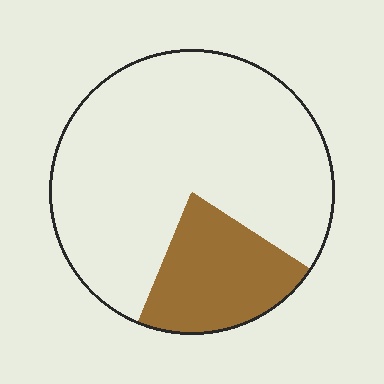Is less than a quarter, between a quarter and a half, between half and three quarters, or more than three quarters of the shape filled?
Less than a quarter.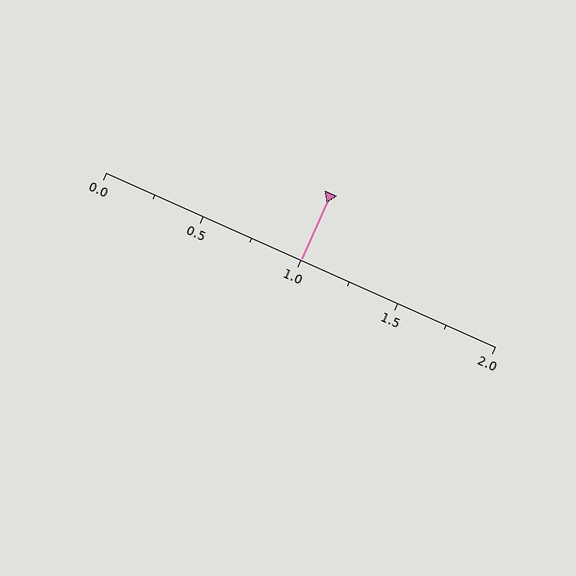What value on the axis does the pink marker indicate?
The marker indicates approximately 1.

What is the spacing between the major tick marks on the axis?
The major ticks are spaced 0.5 apart.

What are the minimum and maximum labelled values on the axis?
The axis runs from 0.0 to 2.0.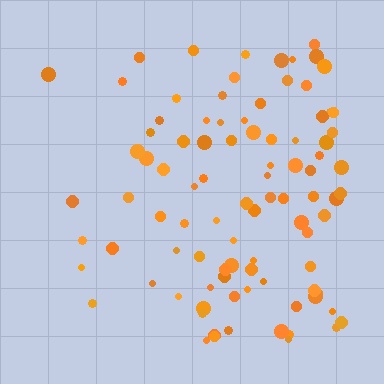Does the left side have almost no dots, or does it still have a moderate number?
Still a moderate number, just noticeably fewer than the right.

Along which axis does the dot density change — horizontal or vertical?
Horizontal.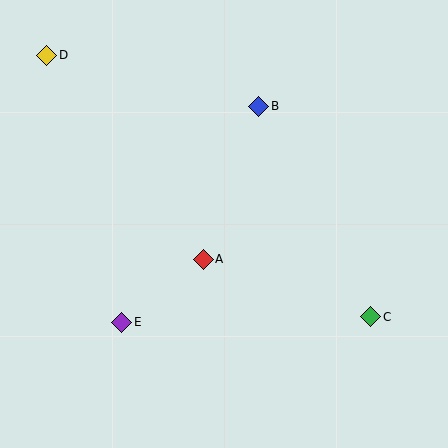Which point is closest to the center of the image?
Point A at (203, 259) is closest to the center.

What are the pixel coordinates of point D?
Point D is at (47, 55).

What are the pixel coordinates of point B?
Point B is at (259, 106).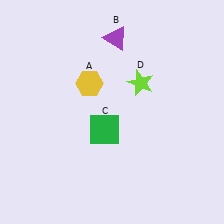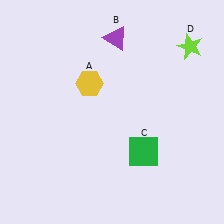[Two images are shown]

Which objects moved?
The objects that moved are: the green square (C), the lime star (D).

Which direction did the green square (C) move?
The green square (C) moved right.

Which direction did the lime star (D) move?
The lime star (D) moved right.